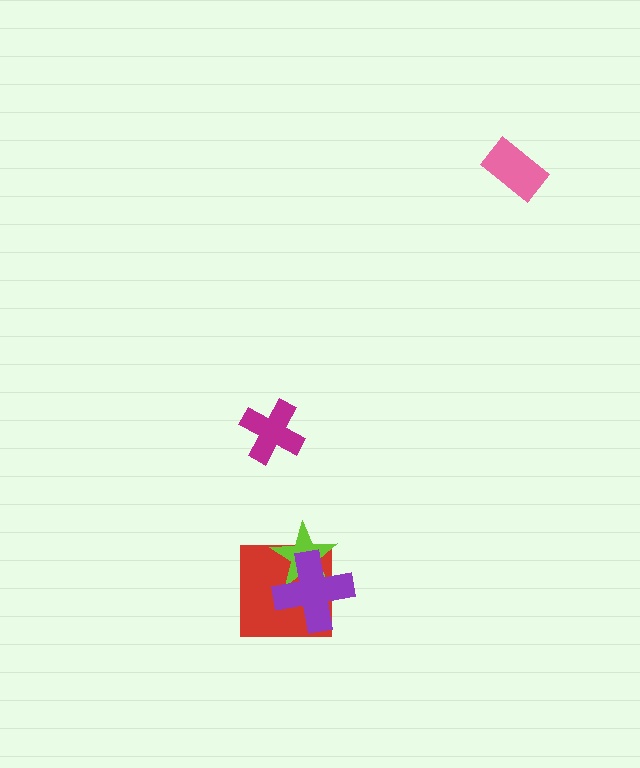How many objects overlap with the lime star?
2 objects overlap with the lime star.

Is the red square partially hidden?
Yes, it is partially covered by another shape.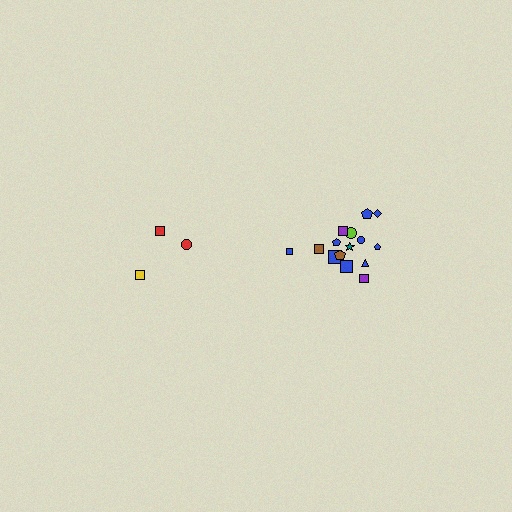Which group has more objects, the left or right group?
The right group.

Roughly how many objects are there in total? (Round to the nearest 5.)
Roughly 20 objects in total.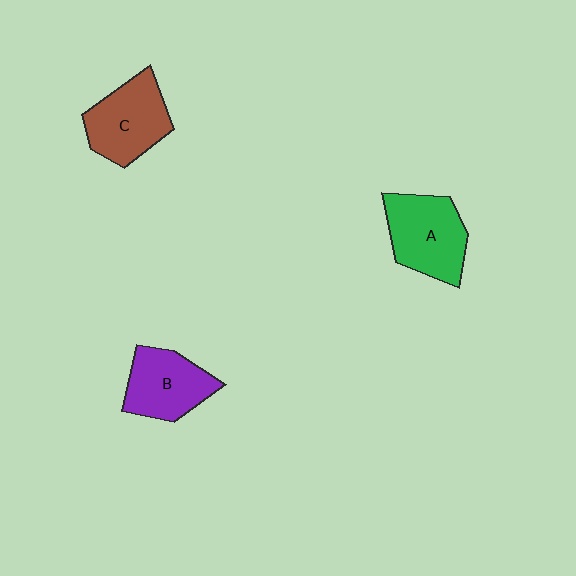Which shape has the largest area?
Shape A (green).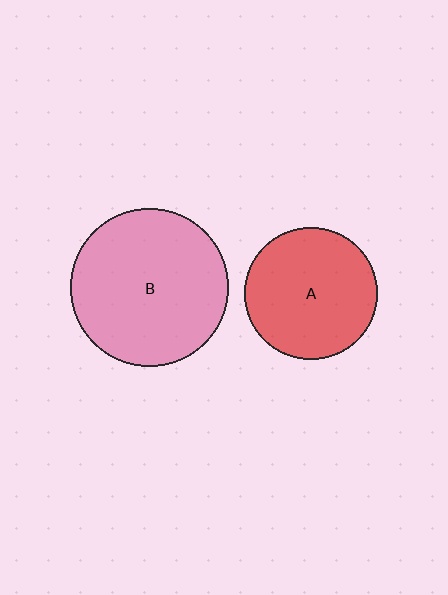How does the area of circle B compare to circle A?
Approximately 1.4 times.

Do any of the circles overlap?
No, none of the circles overlap.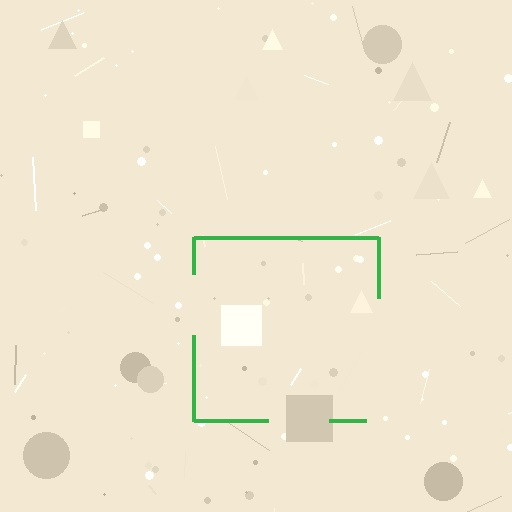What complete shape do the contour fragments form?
The contour fragments form a square.